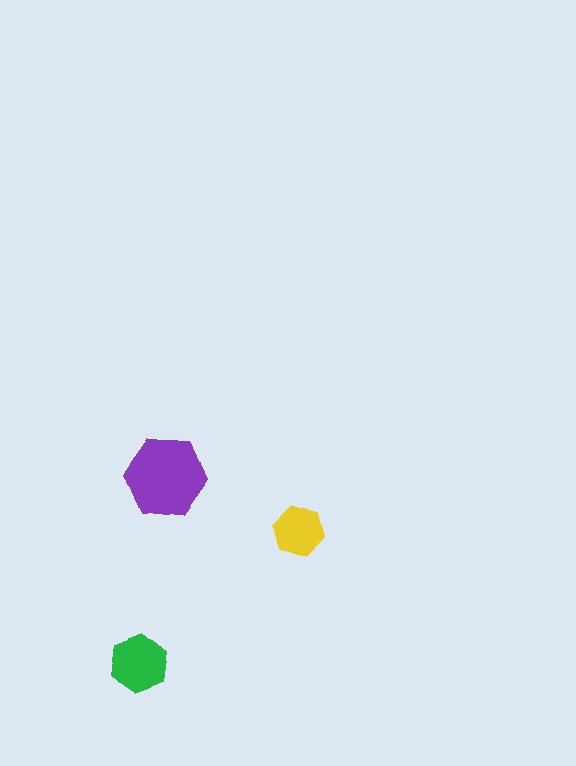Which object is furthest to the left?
The green hexagon is leftmost.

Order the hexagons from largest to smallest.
the purple one, the green one, the yellow one.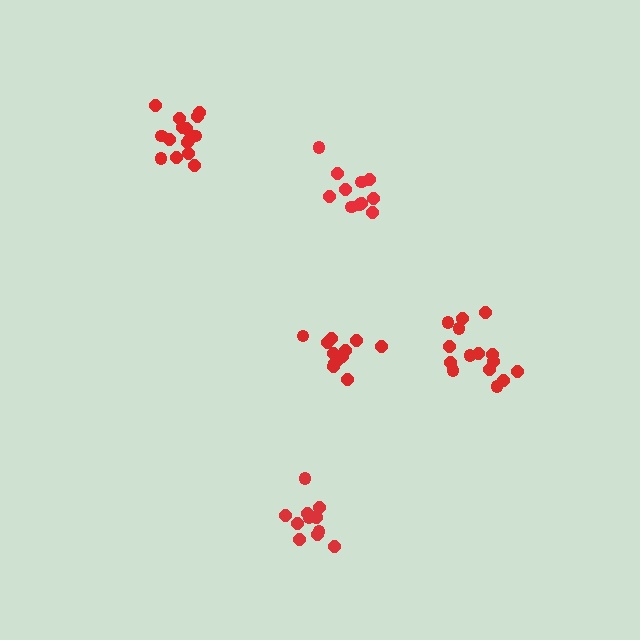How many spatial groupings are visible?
There are 5 spatial groupings.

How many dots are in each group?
Group 1: 11 dots, Group 2: 15 dots, Group 3: 13 dots, Group 4: 11 dots, Group 5: 15 dots (65 total).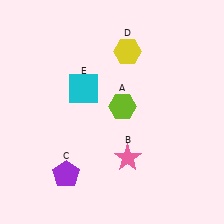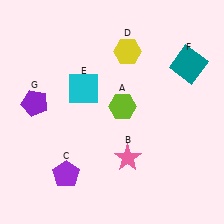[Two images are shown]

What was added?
A teal square (F), a purple pentagon (G) were added in Image 2.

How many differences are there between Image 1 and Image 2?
There are 2 differences between the two images.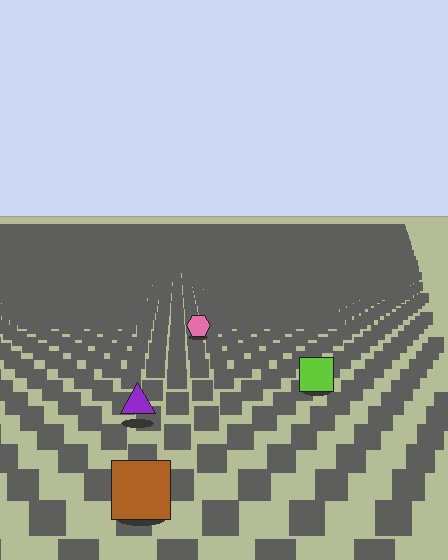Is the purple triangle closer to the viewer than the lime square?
Yes. The purple triangle is closer — you can tell from the texture gradient: the ground texture is coarser near it.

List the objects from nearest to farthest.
From nearest to farthest: the brown square, the purple triangle, the lime square, the pink hexagon.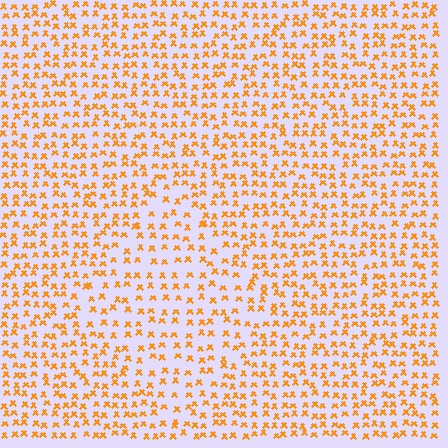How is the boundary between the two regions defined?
The boundary is defined by a change in element density (approximately 1.5x ratio). All elements are the same color, size, and shape.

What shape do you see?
I see a diamond.